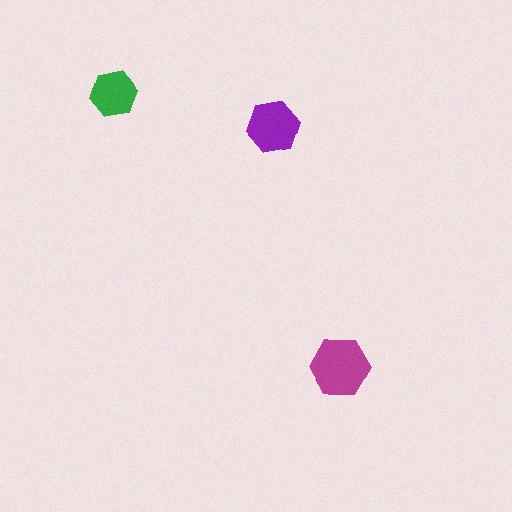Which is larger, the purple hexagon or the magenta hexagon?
The magenta one.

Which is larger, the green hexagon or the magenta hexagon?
The magenta one.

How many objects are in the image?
There are 3 objects in the image.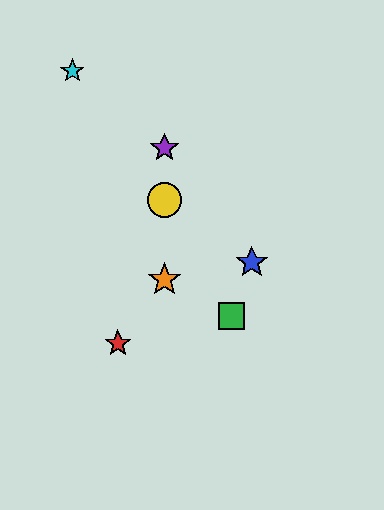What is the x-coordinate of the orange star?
The orange star is at x≈165.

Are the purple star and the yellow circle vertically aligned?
Yes, both are at x≈165.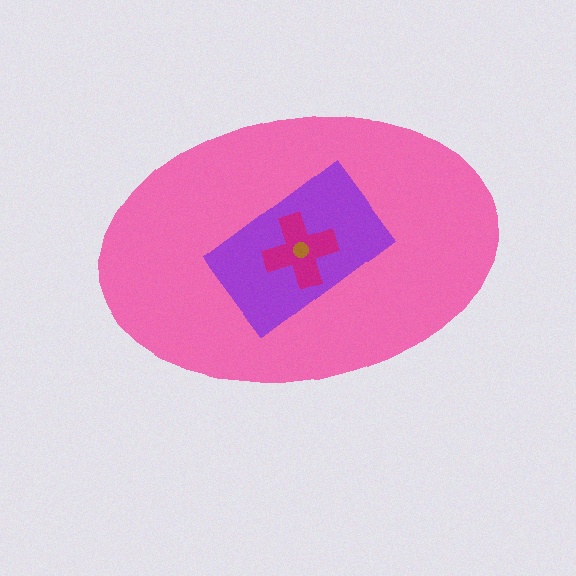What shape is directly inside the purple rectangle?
The magenta cross.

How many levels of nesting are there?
4.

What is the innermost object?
The brown circle.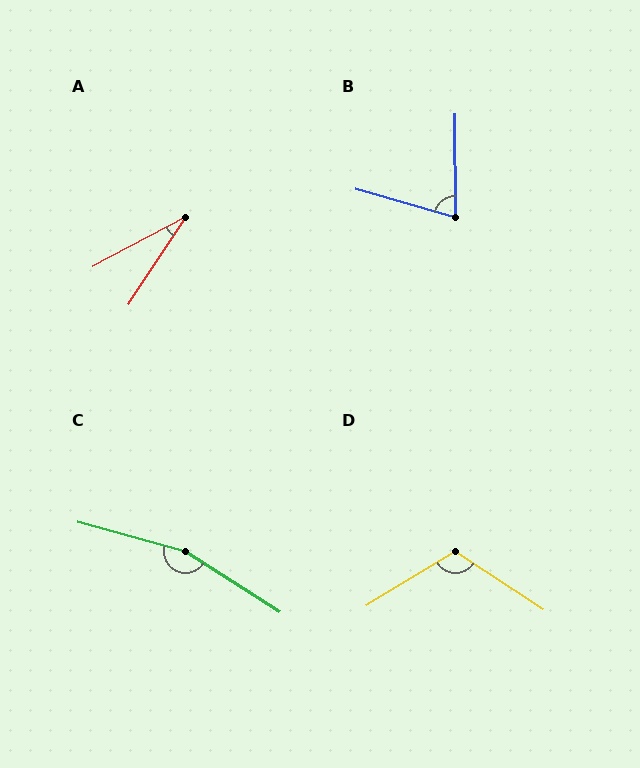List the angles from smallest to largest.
A (29°), B (74°), D (115°), C (163°).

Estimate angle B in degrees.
Approximately 74 degrees.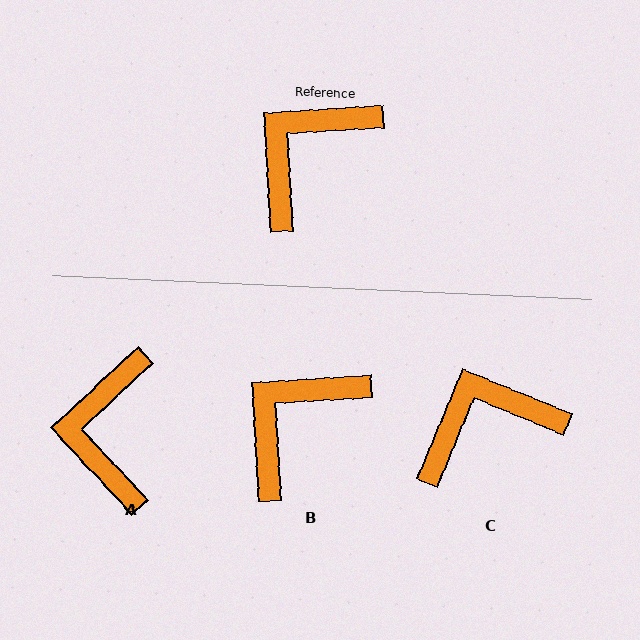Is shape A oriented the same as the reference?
No, it is off by about 39 degrees.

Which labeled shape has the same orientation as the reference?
B.